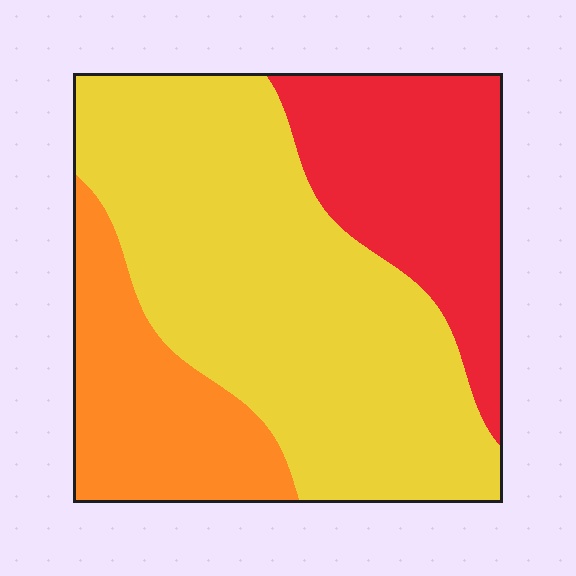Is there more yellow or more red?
Yellow.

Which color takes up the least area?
Orange, at roughly 20%.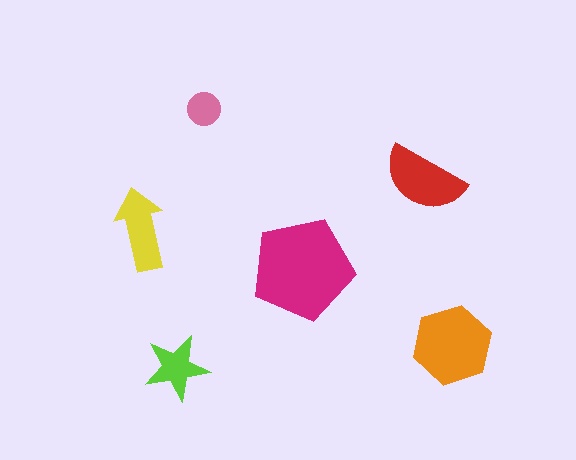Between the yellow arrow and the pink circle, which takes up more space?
The yellow arrow.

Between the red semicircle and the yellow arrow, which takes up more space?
The red semicircle.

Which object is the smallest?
The pink circle.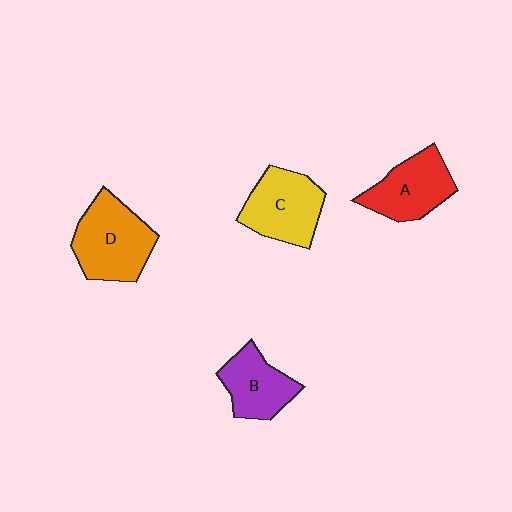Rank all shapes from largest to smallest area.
From largest to smallest: D (orange), C (yellow), A (red), B (purple).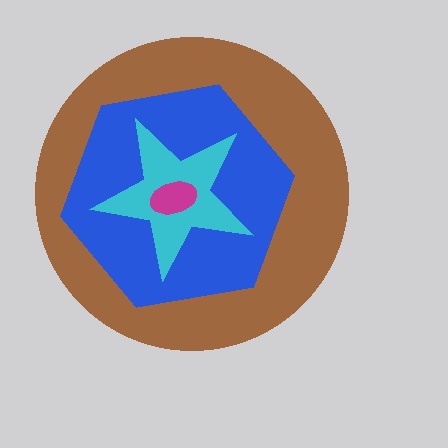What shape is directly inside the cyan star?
The magenta ellipse.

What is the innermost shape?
The magenta ellipse.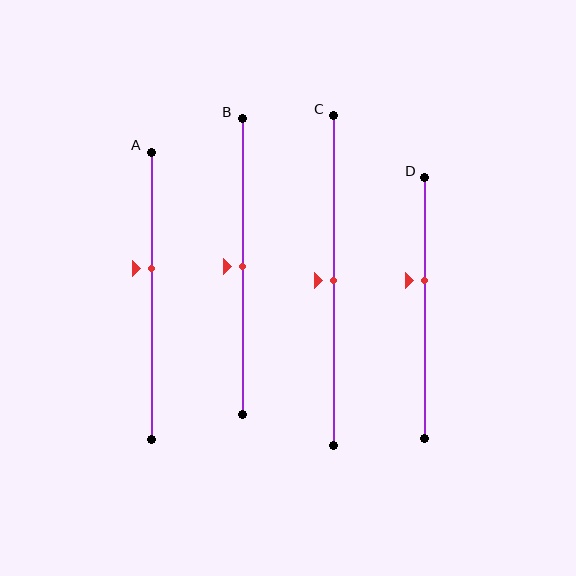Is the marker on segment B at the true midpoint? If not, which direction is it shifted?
Yes, the marker on segment B is at the true midpoint.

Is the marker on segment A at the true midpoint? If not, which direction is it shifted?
No, the marker on segment A is shifted upward by about 10% of the segment length.